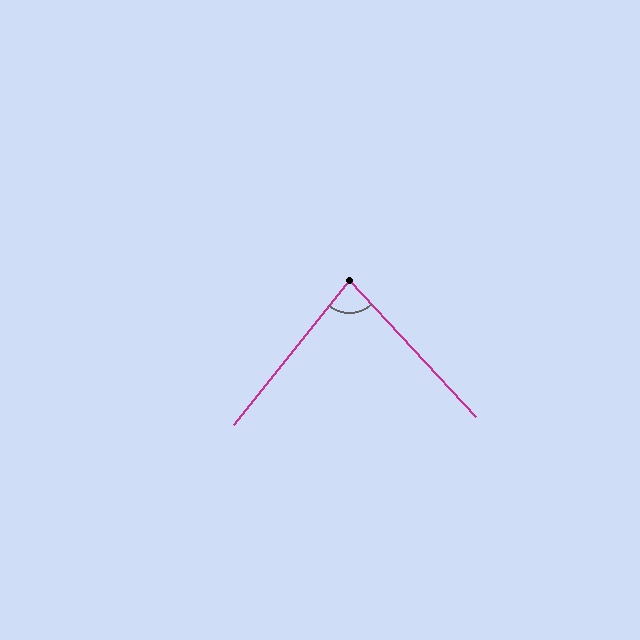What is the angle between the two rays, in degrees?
Approximately 81 degrees.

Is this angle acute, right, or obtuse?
It is acute.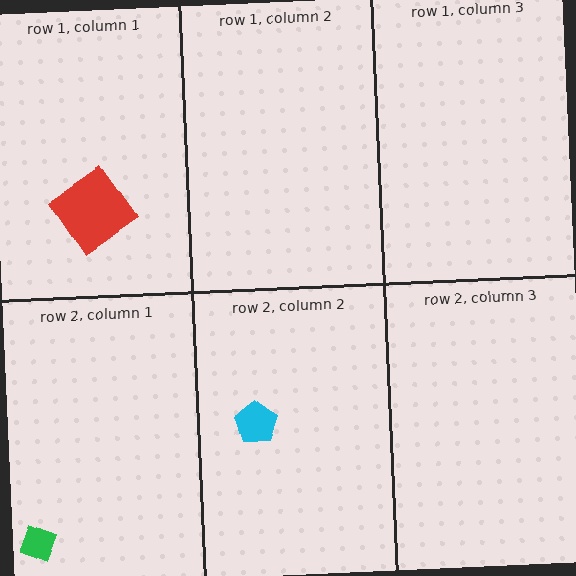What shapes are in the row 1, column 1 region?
The red diamond.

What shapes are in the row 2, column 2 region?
The cyan pentagon.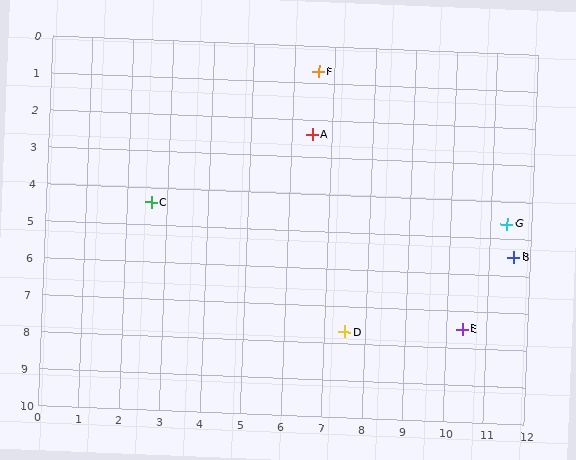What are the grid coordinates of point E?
Point E is at approximately (10.4, 7.5).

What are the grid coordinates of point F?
Point F is at approximately (6.6, 0.7).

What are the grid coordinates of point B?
Point B is at approximately (11.6, 5.5).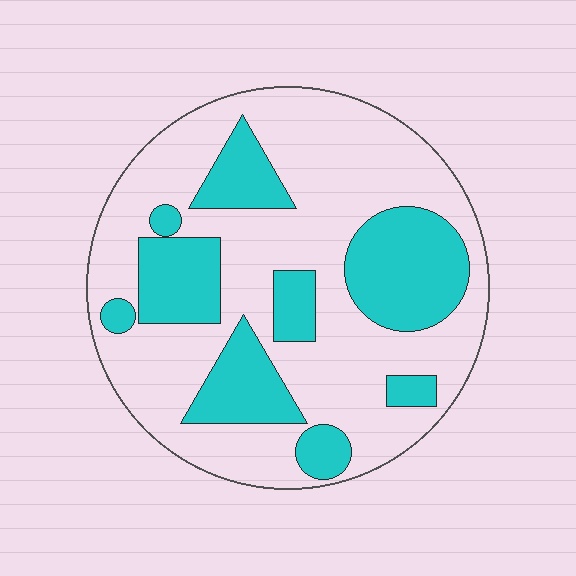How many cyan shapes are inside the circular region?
9.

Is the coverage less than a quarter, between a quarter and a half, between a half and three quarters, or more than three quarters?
Between a quarter and a half.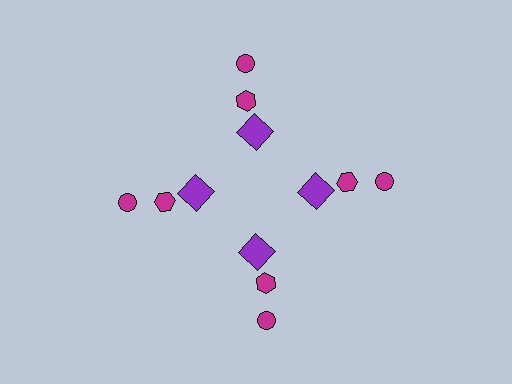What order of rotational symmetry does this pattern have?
This pattern has 4-fold rotational symmetry.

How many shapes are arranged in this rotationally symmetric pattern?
There are 12 shapes, arranged in 4 groups of 3.